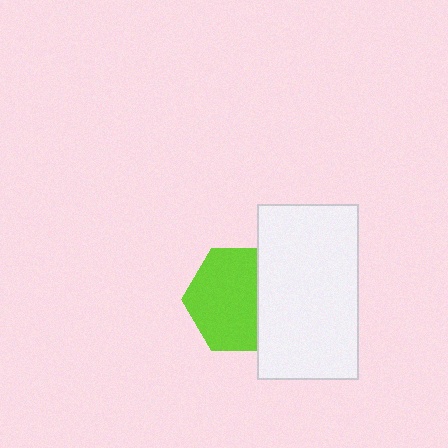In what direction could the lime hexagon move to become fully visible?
The lime hexagon could move left. That would shift it out from behind the white rectangle entirely.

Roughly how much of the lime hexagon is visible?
Most of it is visible (roughly 68%).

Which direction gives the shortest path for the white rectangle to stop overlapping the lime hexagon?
Moving right gives the shortest separation.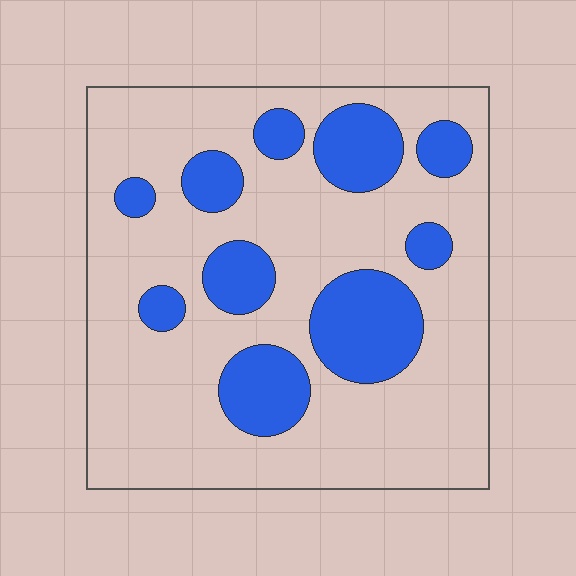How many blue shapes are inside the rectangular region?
10.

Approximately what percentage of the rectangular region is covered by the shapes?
Approximately 25%.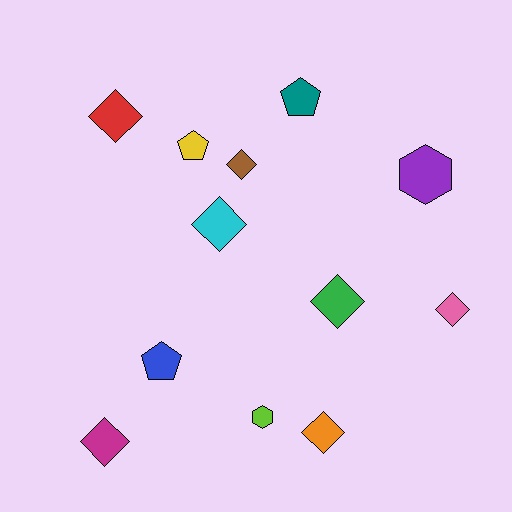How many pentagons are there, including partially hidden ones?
There are 3 pentagons.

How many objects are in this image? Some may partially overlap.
There are 12 objects.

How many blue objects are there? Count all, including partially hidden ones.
There is 1 blue object.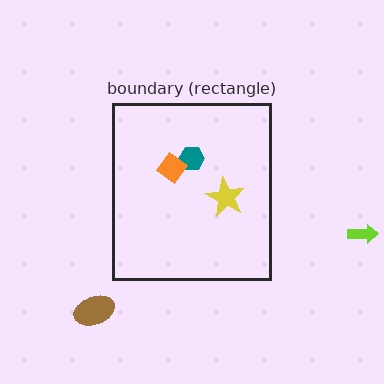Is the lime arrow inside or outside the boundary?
Outside.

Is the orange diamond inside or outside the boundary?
Inside.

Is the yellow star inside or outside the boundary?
Inside.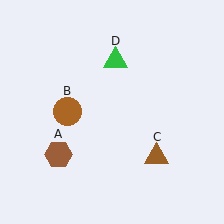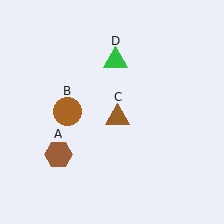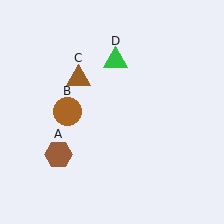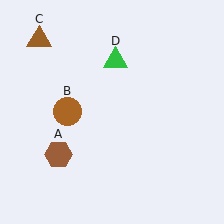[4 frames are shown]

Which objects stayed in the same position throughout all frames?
Brown hexagon (object A) and brown circle (object B) and green triangle (object D) remained stationary.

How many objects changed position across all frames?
1 object changed position: brown triangle (object C).